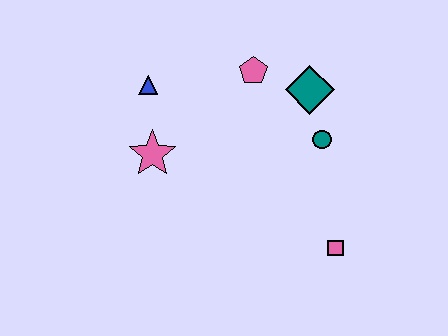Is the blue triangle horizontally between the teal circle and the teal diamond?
No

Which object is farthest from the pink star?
The pink square is farthest from the pink star.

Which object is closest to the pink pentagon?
The teal diamond is closest to the pink pentagon.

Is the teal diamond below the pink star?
No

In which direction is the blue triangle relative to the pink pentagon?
The blue triangle is to the left of the pink pentagon.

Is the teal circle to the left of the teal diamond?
No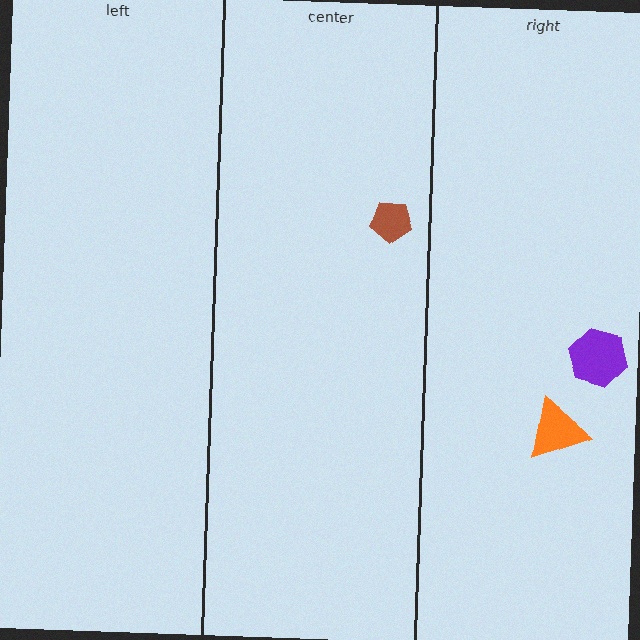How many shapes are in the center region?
1.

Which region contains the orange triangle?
The right region.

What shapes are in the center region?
The brown pentagon.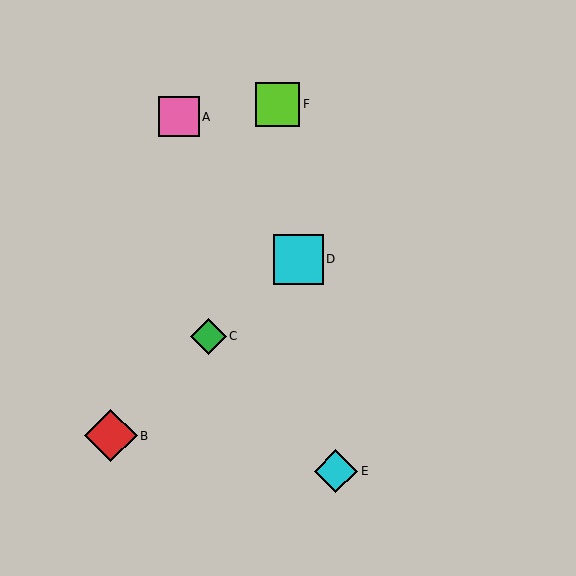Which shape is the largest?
The red diamond (labeled B) is the largest.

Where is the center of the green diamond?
The center of the green diamond is at (209, 336).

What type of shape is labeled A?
Shape A is a pink square.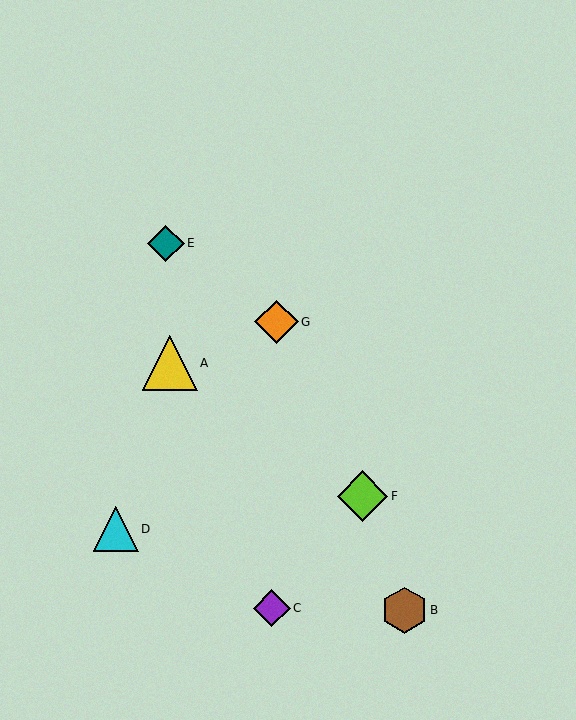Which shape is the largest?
The yellow triangle (labeled A) is the largest.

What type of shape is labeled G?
Shape G is an orange diamond.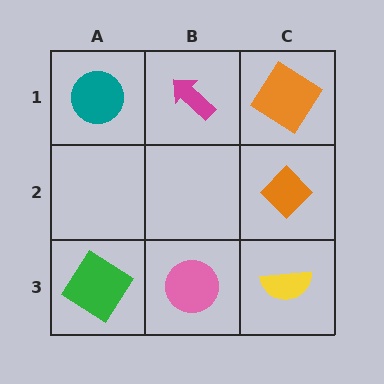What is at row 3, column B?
A pink circle.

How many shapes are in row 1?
3 shapes.